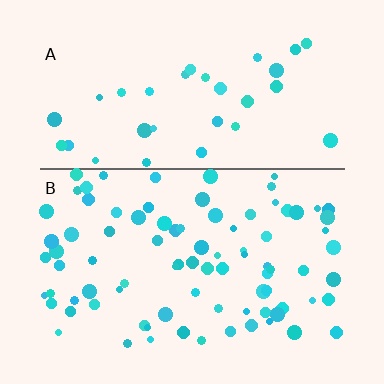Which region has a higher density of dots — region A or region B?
B (the bottom).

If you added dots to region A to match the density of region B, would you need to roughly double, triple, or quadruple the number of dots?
Approximately triple.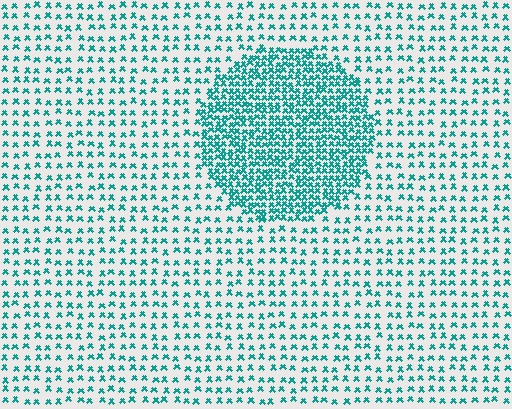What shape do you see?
I see a circle.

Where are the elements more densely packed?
The elements are more densely packed inside the circle boundary.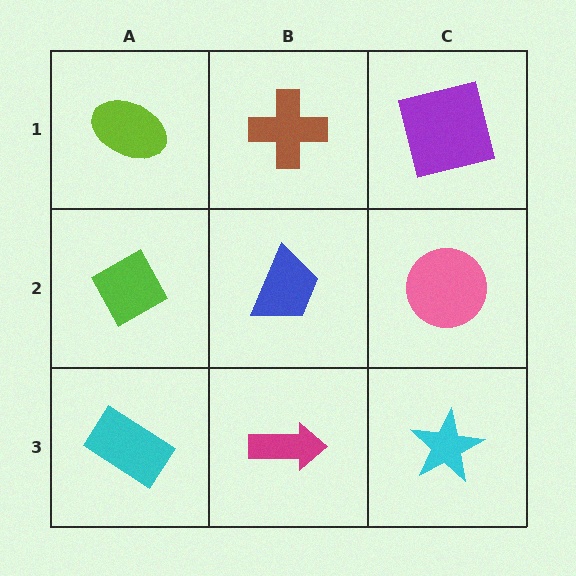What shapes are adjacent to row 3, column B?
A blue trapezoid (row 2, column B), a cyan rectangle (row 3, column A), a cyan star (row 3, column C).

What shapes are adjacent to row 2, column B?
A brown cross (row 1, column B), a magenta arrow (row 3, column B), a lime diamond (row 2, column A), a pink circle (row 2, column C).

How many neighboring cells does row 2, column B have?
4.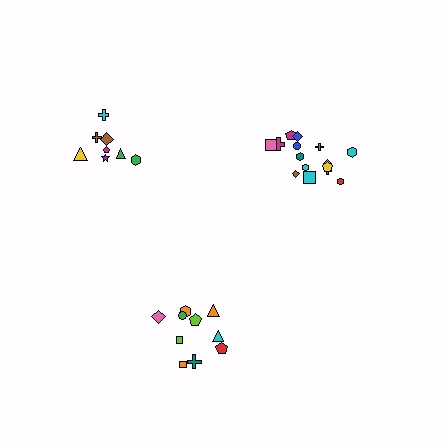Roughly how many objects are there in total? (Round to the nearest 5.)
Roughly 35 objects in total.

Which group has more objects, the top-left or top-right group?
The top-right group.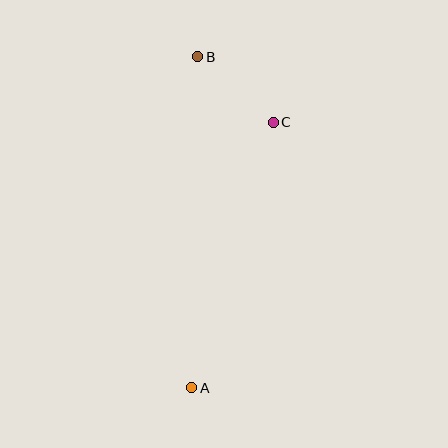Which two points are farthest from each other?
Points A and B are farthest from each other.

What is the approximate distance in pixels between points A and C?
The distance between A and C is approximately 278 pixels.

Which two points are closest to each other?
Points B and C are closest to each other.